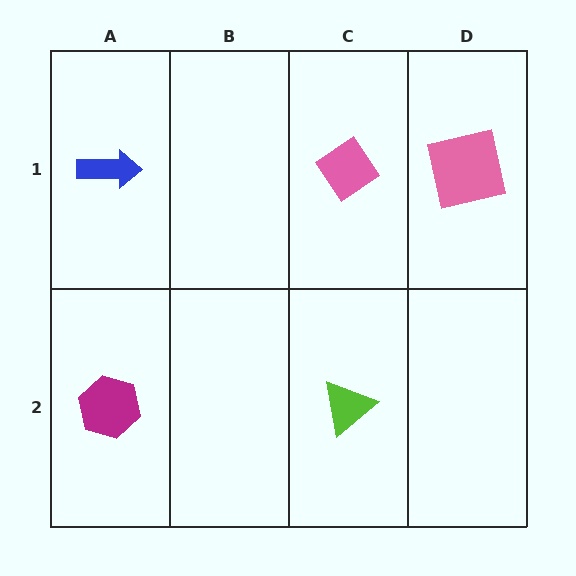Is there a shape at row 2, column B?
No, that cell is empty.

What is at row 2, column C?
A lime triangle.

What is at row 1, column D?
A pink square.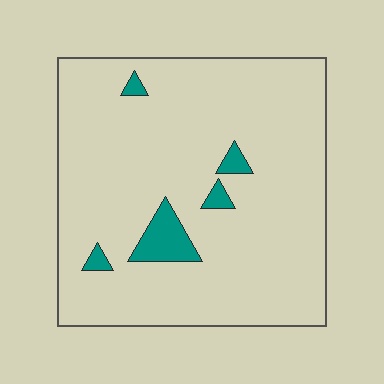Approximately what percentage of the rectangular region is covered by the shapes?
Approximately 5%.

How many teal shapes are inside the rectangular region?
5.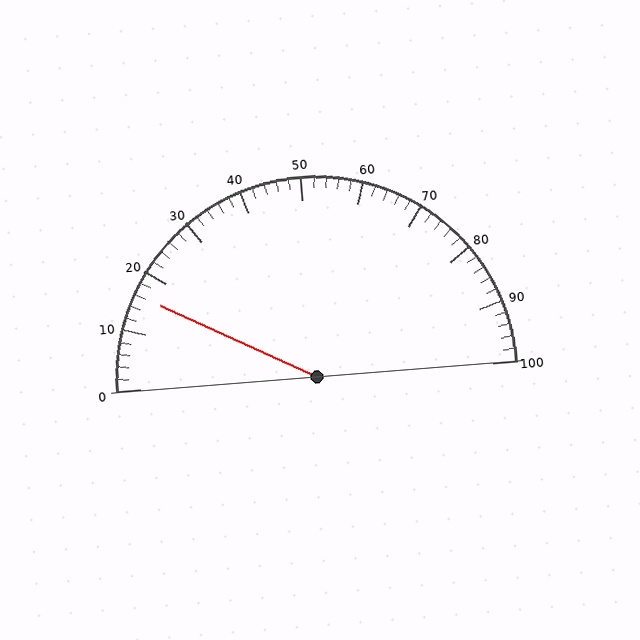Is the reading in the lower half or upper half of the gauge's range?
The reading is in the lower half of the range (0 to 100).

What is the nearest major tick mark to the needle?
The nearest major tick mark is 20.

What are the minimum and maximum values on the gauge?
The gauge ranges from 0 to 100.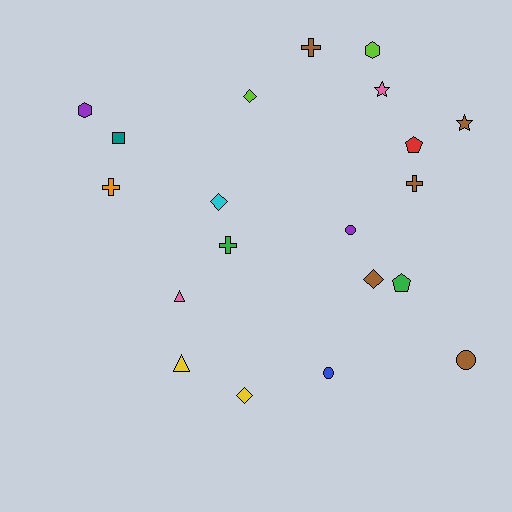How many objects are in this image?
There are 20 objects.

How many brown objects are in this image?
There are 5 brown objects.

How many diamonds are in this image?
There are 4 diamonds.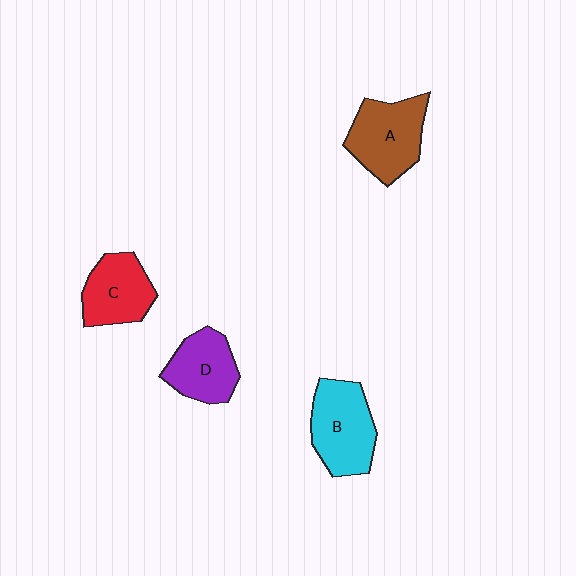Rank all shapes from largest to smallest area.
From largest to smallest: B (cyan), A (brown), C (red), D (purple).